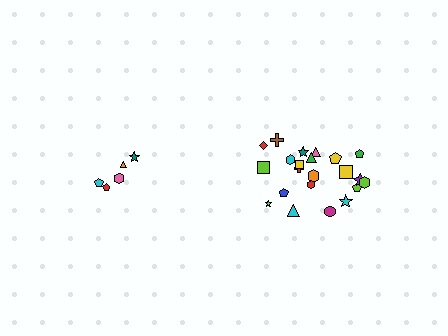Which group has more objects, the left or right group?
The right group.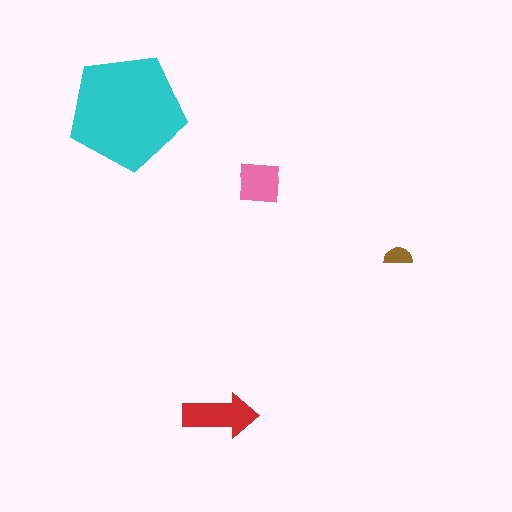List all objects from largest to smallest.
The cyan pentagon, the red arrow, the pink square, the brown semicircle.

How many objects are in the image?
There are 4 objects in the image.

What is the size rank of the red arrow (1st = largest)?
2nd.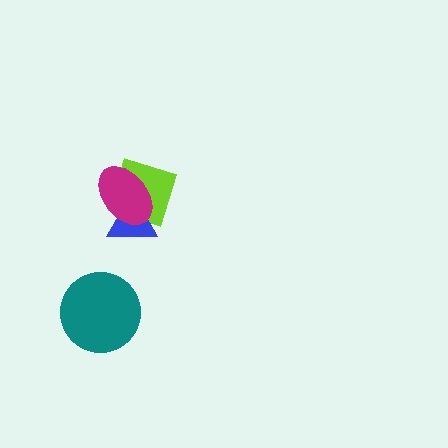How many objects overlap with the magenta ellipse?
2 objects overlap with the magenta ellipse.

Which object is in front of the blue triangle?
The magenta ellipse is in front of the blue triangle.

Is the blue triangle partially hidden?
Yes, it is partially covered by another shape.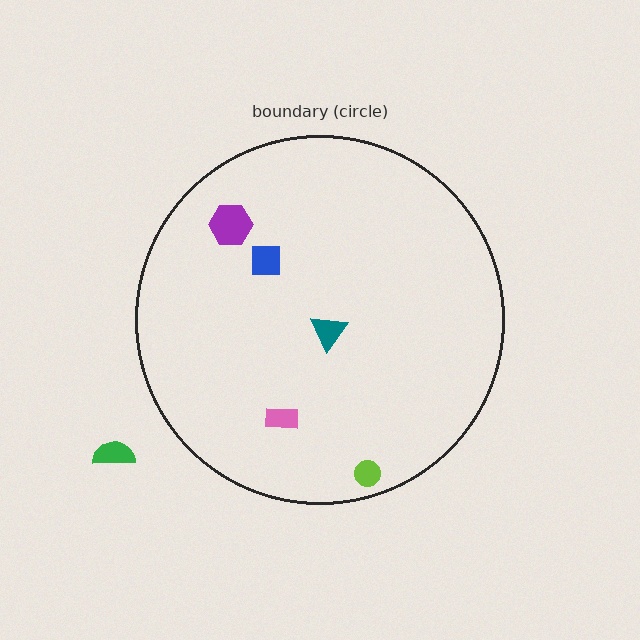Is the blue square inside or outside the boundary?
Inside.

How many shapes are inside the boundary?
5 inside, 1 outside.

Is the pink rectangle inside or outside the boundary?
Inside.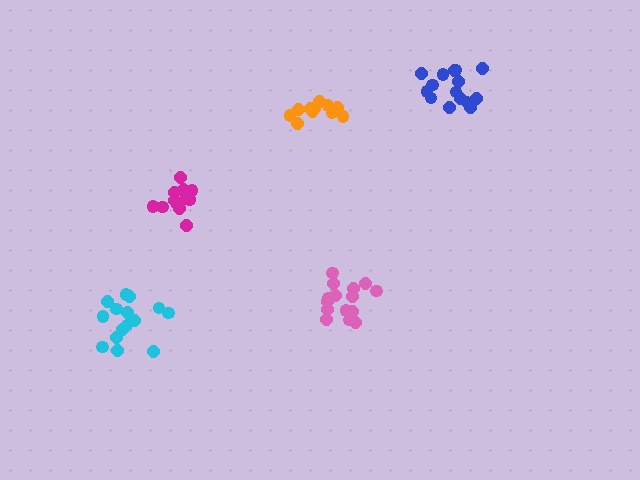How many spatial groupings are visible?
There are 5 spatial groupings.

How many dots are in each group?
Group 1: 13 dots, Group 2: 11 dots, Group 3: 15 dots, Group 4: 15 dots, Group 5: 15 dots (69 total).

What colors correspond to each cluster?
The clusters are colored: magenta, orange, blue, cyan, pink.